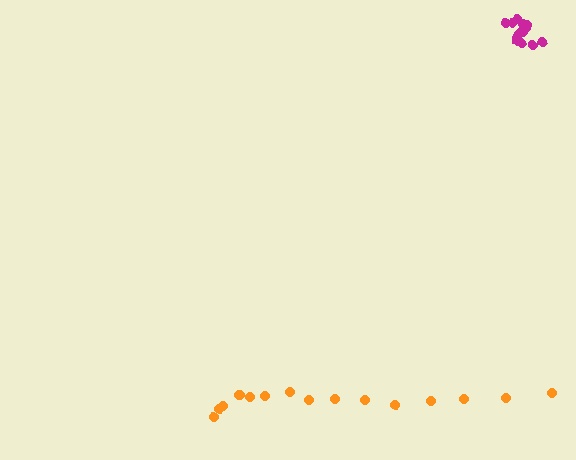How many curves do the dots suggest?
There are 2 distinct paths.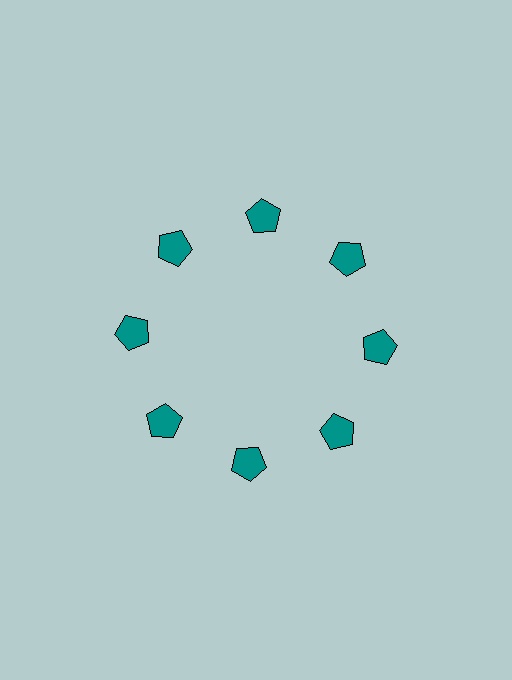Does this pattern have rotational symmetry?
Yes, this pattern has 8-fold rotational symmetry. It looks the same after rotating 45 degrees around the center.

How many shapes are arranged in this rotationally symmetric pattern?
There are 8 shapes, arranged in 8 groups of 1.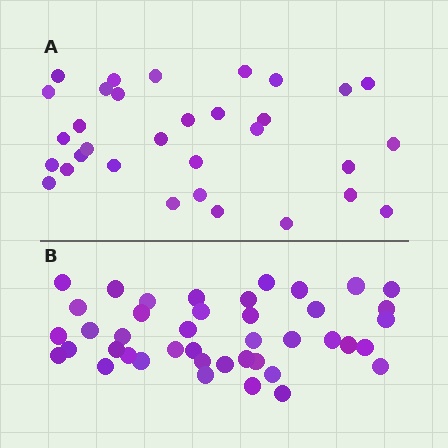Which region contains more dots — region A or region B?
Region B (the bottom region) has more dots.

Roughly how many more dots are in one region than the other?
Region B has roughly 10 or so more dots than region A.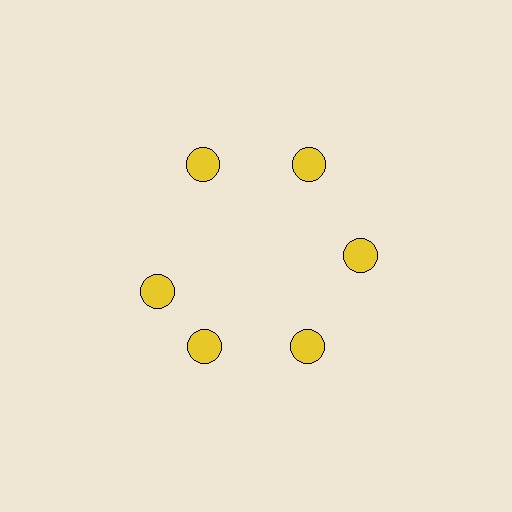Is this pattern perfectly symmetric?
No. The 6 yellow circles are arranged in a ring, but one element near the 9 o'clock position is rotated out of alignment along the ring, breaking the 6-fold rotational symmetry.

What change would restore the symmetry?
The symmetry would be restored by rotating it back into even spacing with its neighbors so that all 6 circles sit at equal angles and equal distance from the center.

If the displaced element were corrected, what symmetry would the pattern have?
It would have 6-fold rotational symmetry — the pattern would map onto itself every 60 degrees.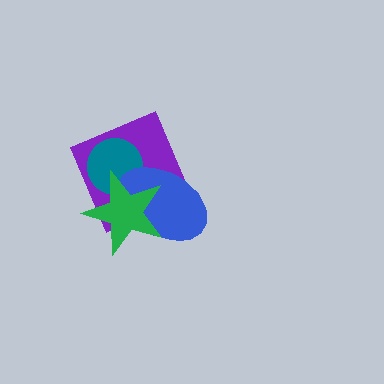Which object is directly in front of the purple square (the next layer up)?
The teal circle is directly in front of the purple square.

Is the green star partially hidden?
No, no other shape covers it.